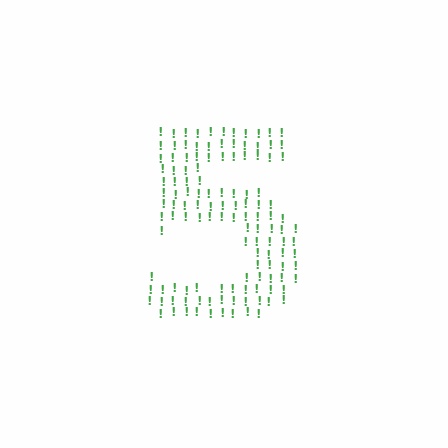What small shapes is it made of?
It is made of small exclamation marks.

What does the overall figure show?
The overall figure shows the digit 5.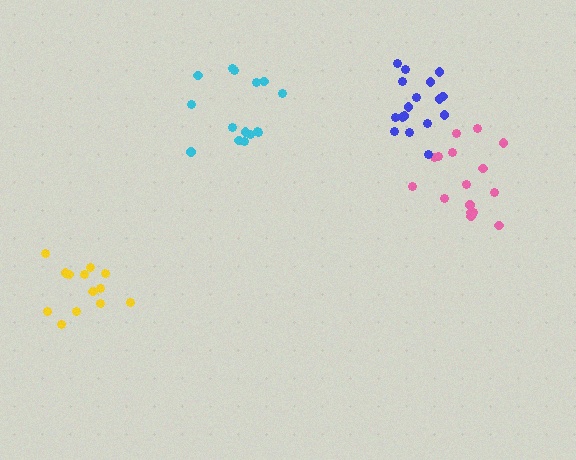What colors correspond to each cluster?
The clusters are colored: pink, yellow, blue, cyan.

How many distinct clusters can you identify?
There are 4 distinct clusters.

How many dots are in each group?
Group 1: 16 dots, Group 2: 13 dots, Group 3: 17 dots, Group 4: 15 dots (61 total).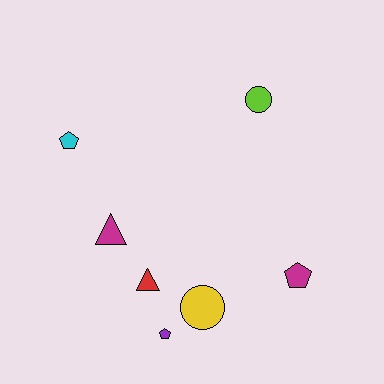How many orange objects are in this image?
There are no orange objects.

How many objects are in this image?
There are 7 objects.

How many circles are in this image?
There are 2 circles.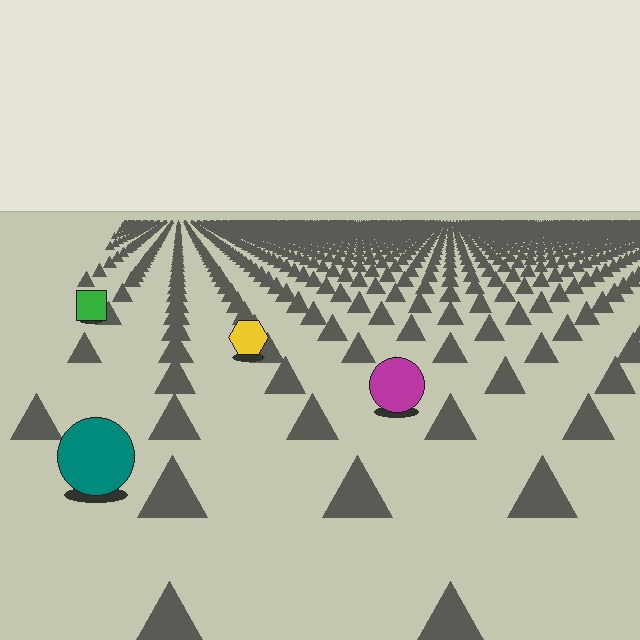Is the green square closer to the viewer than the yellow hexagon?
No. The yellow hexagon is closer — you can tell from the texture gradient: the ground texture is coarser near it.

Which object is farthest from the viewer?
The green square is farthest from the viewer. It appears smaller and the ground texture around it is denser.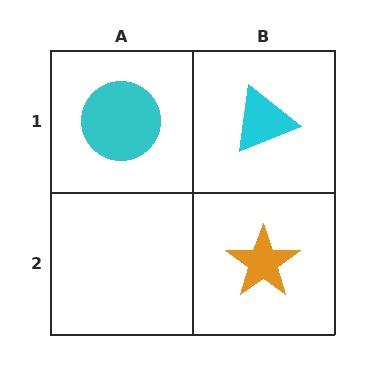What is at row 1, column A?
A cyan circle.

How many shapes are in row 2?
1 shape.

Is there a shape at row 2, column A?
No, that cell is empty.